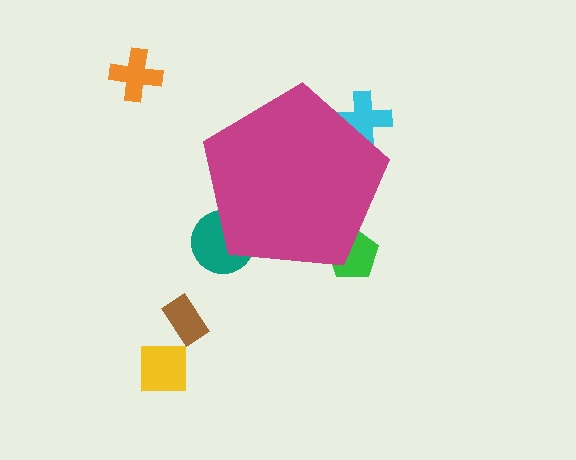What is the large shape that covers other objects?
A magenta pentagon.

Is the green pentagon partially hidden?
Yes, the green pentagon is partially hidden behind the magenta pentagon.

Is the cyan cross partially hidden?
Yes, the cyan cross is partially hidden behind the magenta pentagon.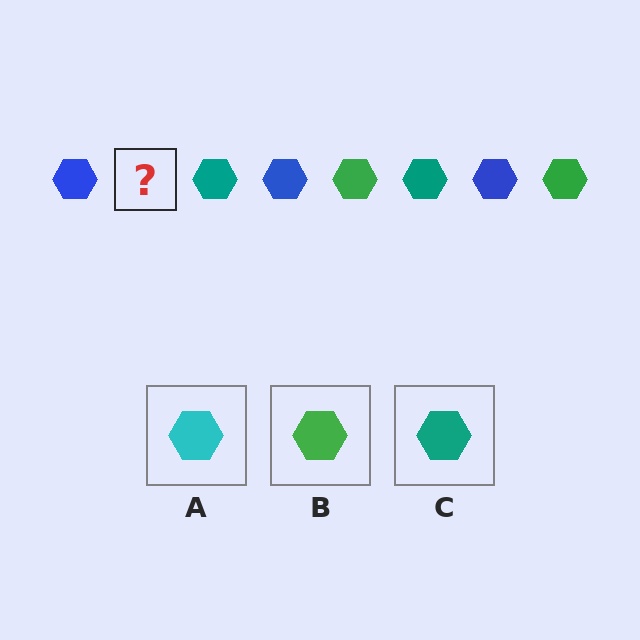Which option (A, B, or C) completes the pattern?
B.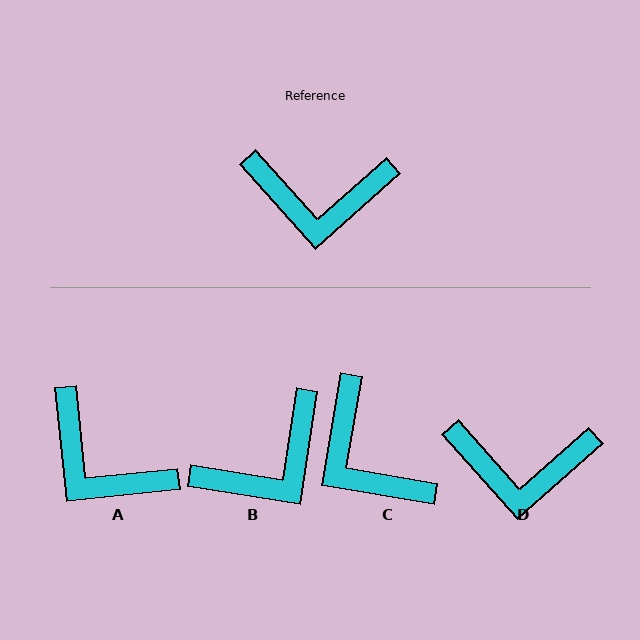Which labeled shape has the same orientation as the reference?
D.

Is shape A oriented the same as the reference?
No, it is off by about 36 degrees.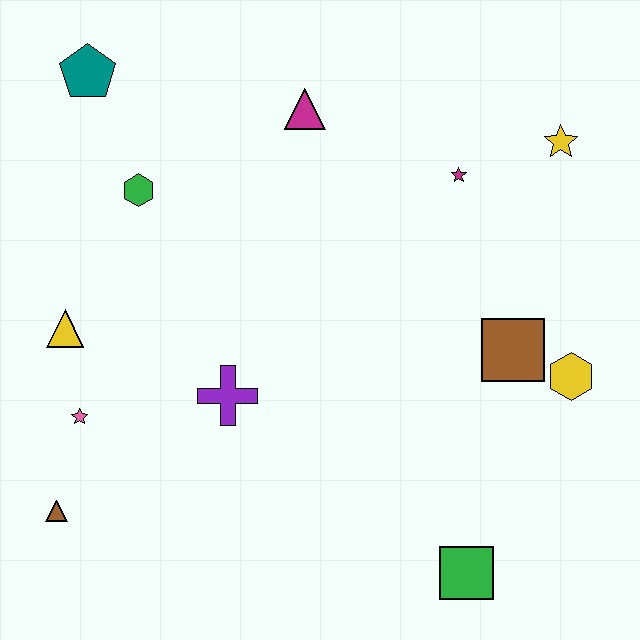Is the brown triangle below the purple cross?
Yes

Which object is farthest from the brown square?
The teal pentagon is farthest from the brown square.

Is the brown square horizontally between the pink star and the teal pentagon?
No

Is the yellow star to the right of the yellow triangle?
Yes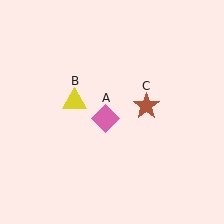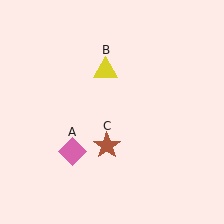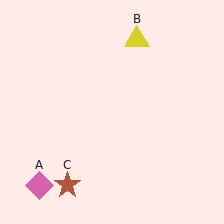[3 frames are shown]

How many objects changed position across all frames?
3 objects changed position: pink diamond (object A), yellow triangle (object B), brown star (object C).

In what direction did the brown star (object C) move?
The brown star (object C) moved down and to the left.